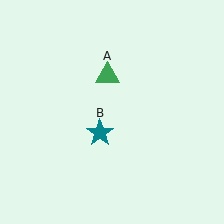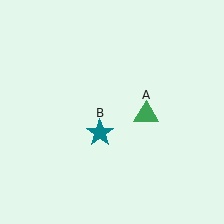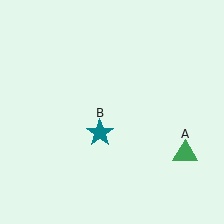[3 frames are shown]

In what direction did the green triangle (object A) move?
The green triangle (object A) moved down and to the right.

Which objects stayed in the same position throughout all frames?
Teal star (object B) remained stationary.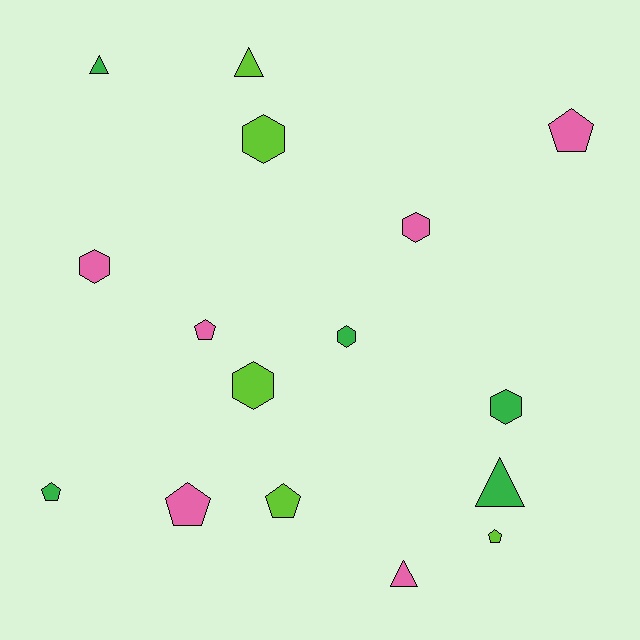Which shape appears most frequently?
Pentagon, with 6 objects.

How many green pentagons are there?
There is 1 green pentagon.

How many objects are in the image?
There are 16 objects.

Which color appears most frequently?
Pink, with 6 objects.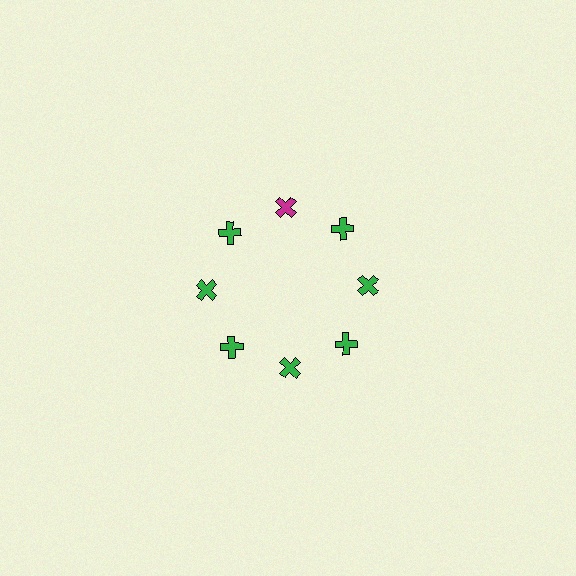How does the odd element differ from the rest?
It has a different color: magenta instead of green.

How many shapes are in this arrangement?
There are 8 shapes arranged in a ring pattern.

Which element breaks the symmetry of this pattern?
The magenta cross at roughly the 12 o'clock position breaks the symmetry. All other shapes are green crosses.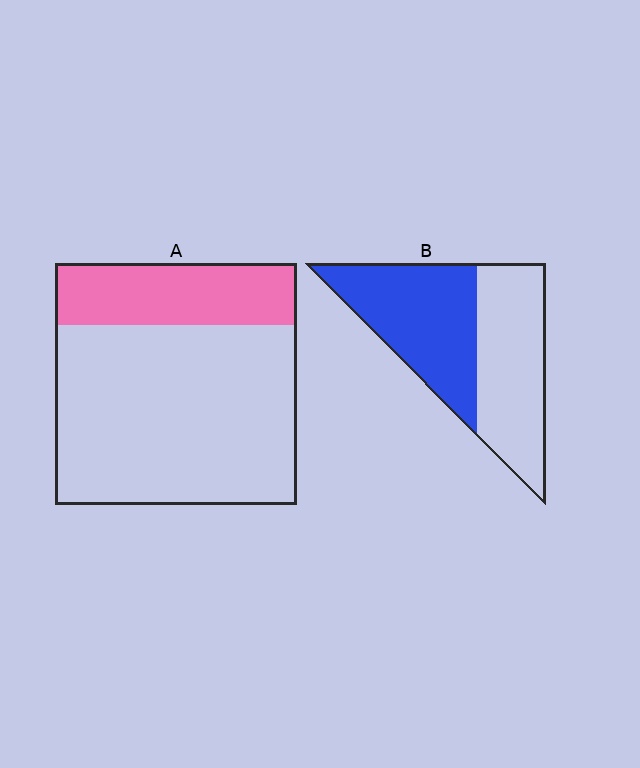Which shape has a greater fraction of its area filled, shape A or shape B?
Shape B.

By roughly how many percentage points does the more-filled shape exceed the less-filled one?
By roughly 25 percentage points (B over A).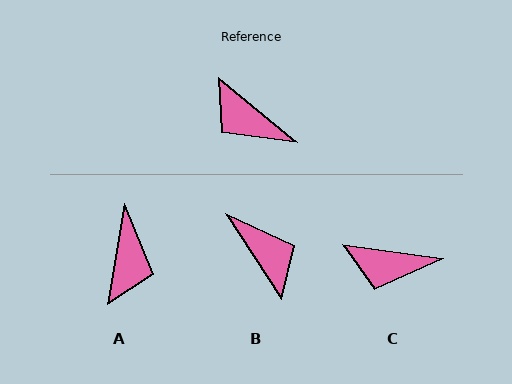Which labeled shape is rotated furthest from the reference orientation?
B, about 163 degrees away.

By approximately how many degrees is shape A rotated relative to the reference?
Approximately 120 degrees counter-clockwise.